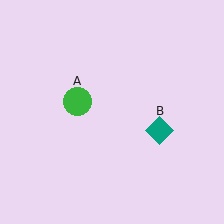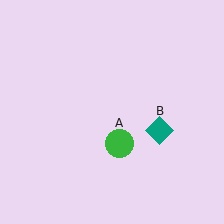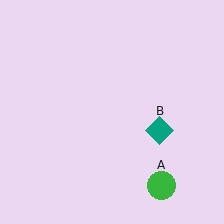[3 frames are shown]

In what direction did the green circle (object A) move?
The green circle (object A) moved down and to the right.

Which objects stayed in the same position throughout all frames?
Teal diamond (object B) remained stationary.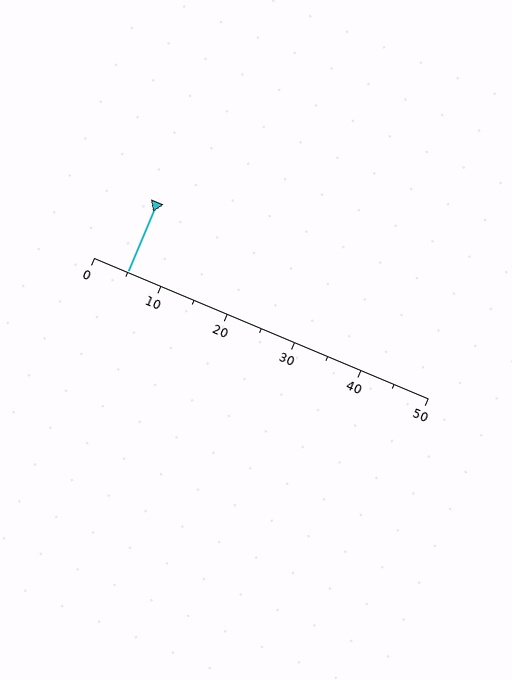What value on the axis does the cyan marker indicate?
The marker indicates approximately 5.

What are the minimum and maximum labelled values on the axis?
The axis runs from 0 to 50.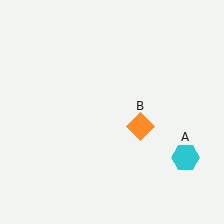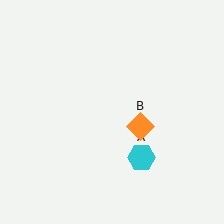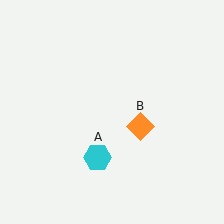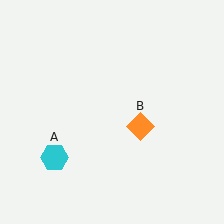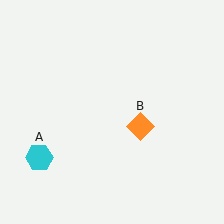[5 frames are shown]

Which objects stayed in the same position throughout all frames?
Orange diamond (object B) remained stationary.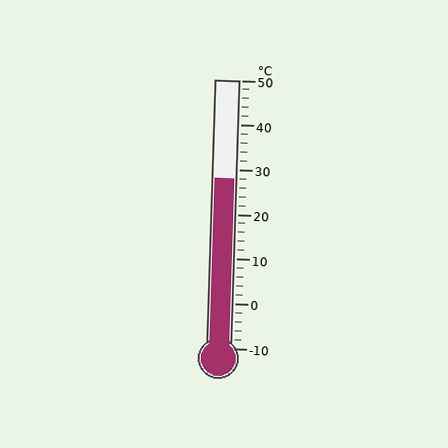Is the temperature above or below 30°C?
The temperature is below 30°C.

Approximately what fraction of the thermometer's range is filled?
The thermometer is filled to approximately 65% of its range.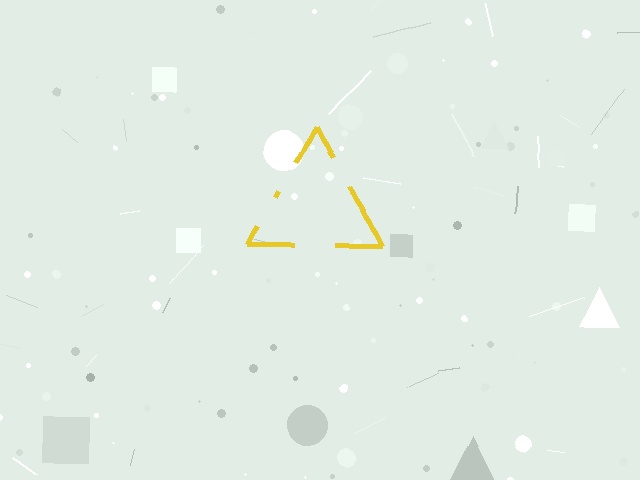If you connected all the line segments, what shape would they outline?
They would outline a triangle.